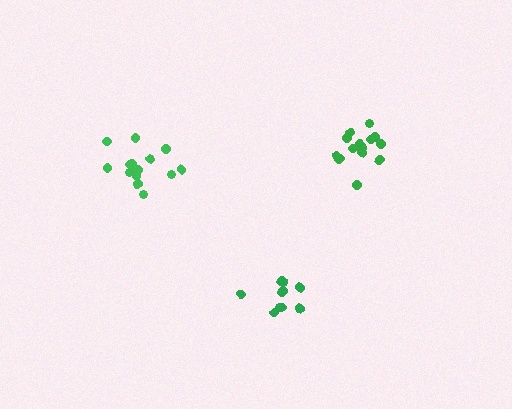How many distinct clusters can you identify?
There are 3 distinct clusters.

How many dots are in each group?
Group 1: 15 dots, Group 2: 15 dots, Group 3: 10 dots (40 total).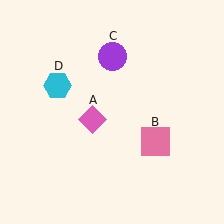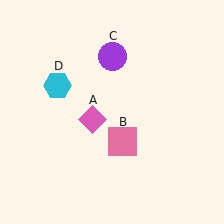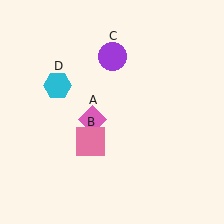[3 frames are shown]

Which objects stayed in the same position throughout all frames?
Pink diamond (object A) and purple circle (object C) and cyan hexagon (object D) remained stationary.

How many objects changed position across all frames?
1 object changed position: pink square (object B).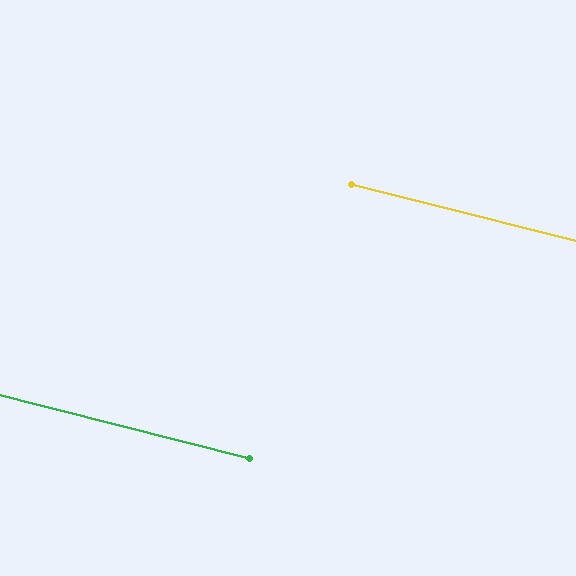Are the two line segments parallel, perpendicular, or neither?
Parallel — their directions differ by only 0.3°.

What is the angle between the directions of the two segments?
Approximately 0 degrees.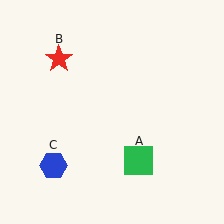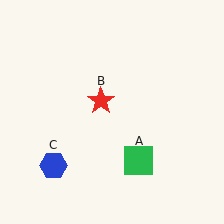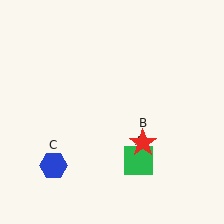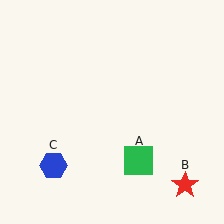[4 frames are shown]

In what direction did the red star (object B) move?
The red star (object B) moved down and to the right.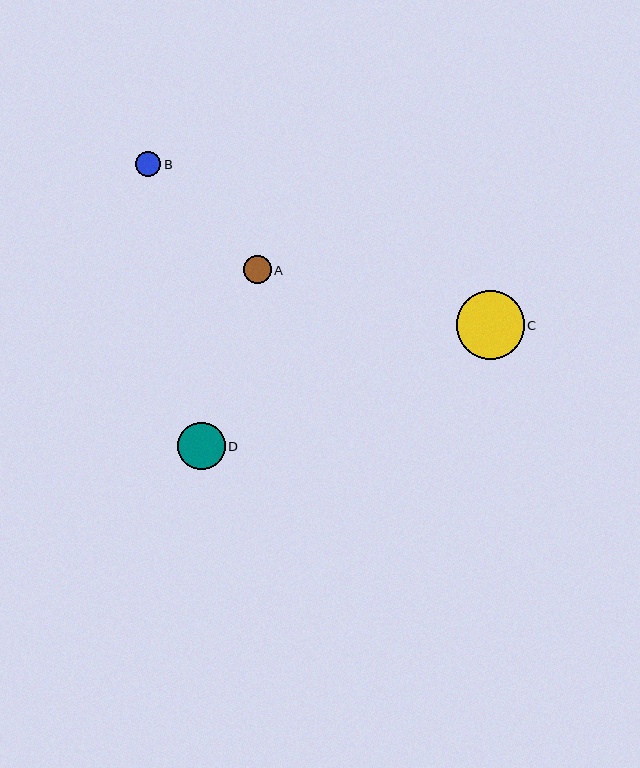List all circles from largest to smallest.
From largest to smallest: C, D, A, B.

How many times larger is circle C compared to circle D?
Circle C is approximately 1.4 times the size of circle D.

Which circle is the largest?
Circle C is the largest with a size of approximately 68 pixels.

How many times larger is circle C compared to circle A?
Circle C is approximately 2.5 times the size of circle A.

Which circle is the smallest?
Circle B is the smallest with a size of approximately 25 pixels.